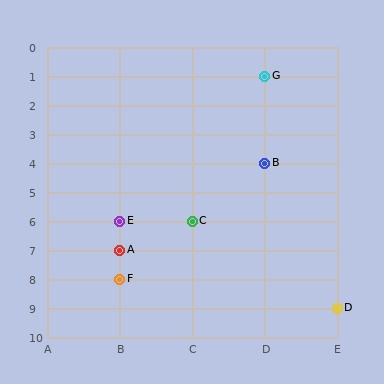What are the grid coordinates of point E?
Point E is at grid coordinates (B, 6).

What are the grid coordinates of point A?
Point A is at grid coordinates (B, 7).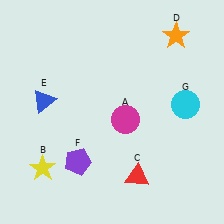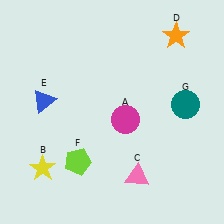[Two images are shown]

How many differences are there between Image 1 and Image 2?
There are 3 differences between the two images.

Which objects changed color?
C changed from red to pink. F changed from purple to lime. G changed from cyan to teal.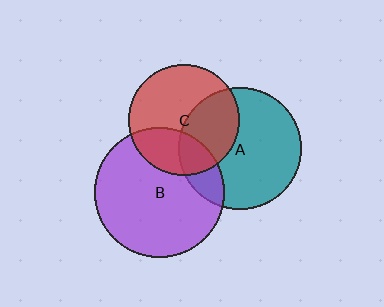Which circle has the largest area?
Circle B (purple).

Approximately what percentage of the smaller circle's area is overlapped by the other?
Approximately 30%.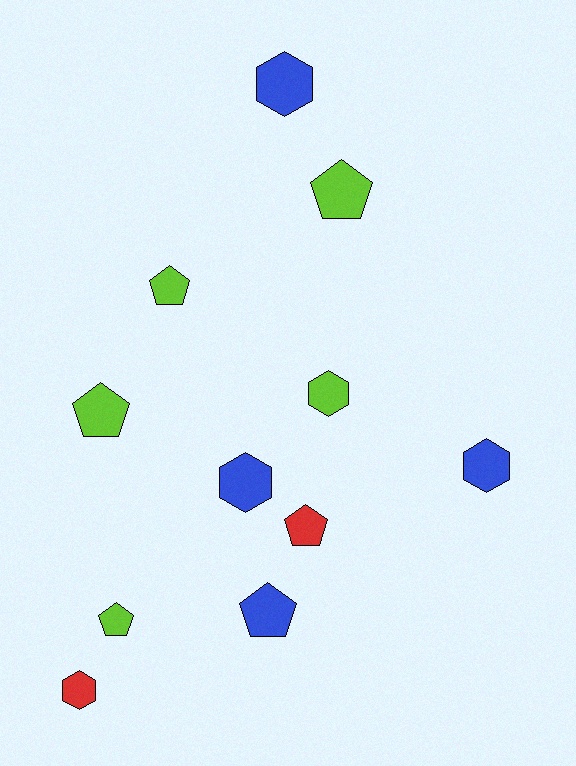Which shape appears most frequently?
Pentagon, with 6 objects.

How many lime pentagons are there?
There are 4 lime pentagons.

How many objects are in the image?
There are 11 objects.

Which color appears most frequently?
Lime, with 5 objects.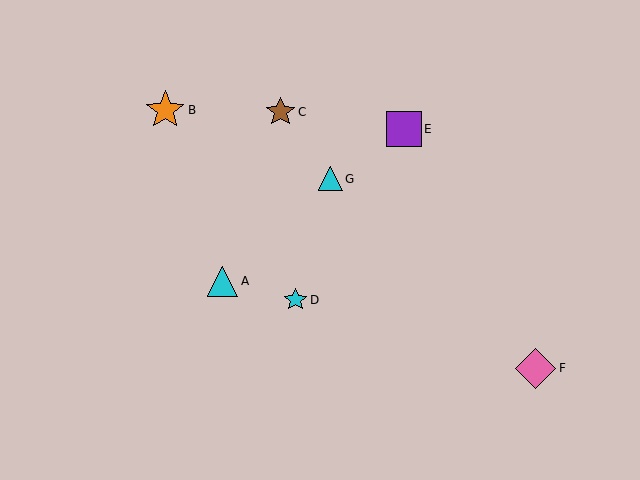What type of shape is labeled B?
Shape B is an orange star.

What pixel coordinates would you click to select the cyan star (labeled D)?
Click at (296, 300) to select the cyan star D.